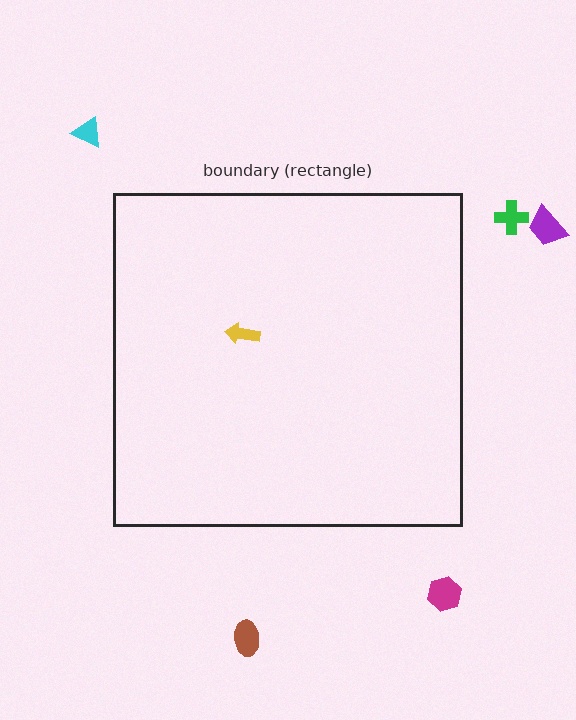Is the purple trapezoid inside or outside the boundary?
Outside.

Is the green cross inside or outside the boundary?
Outside.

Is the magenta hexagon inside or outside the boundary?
Outside.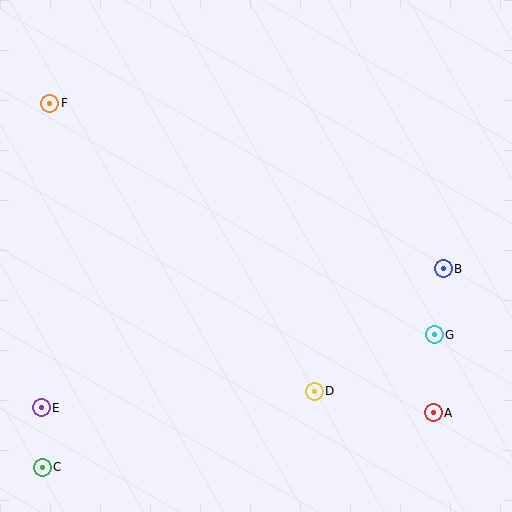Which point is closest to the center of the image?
Point D at (314, 391) is closest to the center.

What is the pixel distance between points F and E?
The distance between F and E is 304 pixels.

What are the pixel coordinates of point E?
Point E is at (41, 408).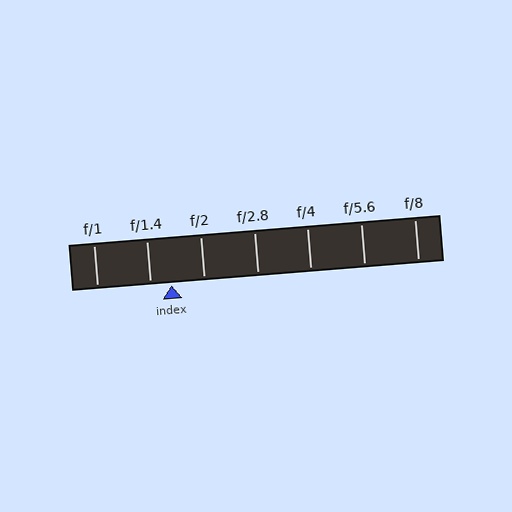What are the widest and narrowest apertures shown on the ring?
The widest aperture shown is f/1 and the narrowest is f/8.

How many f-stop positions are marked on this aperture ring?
There are 7 f-stop positions marked.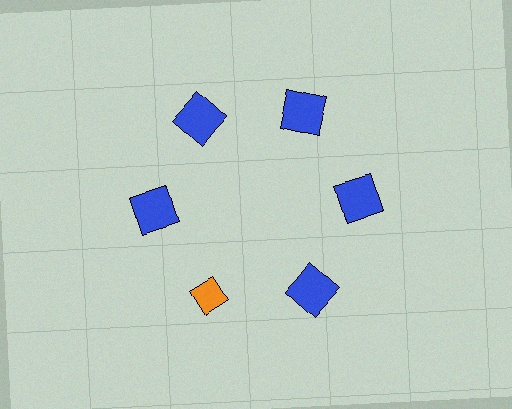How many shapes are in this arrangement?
There are 6 shapes arranged in a ring pattern.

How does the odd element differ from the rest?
It differs in both color (orange instead of blue) and shape (diamond instead of square).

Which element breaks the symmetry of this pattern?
The orange diamond at roughly the 7 o'clock position breaks the symmetry. All other shapes are blue squares.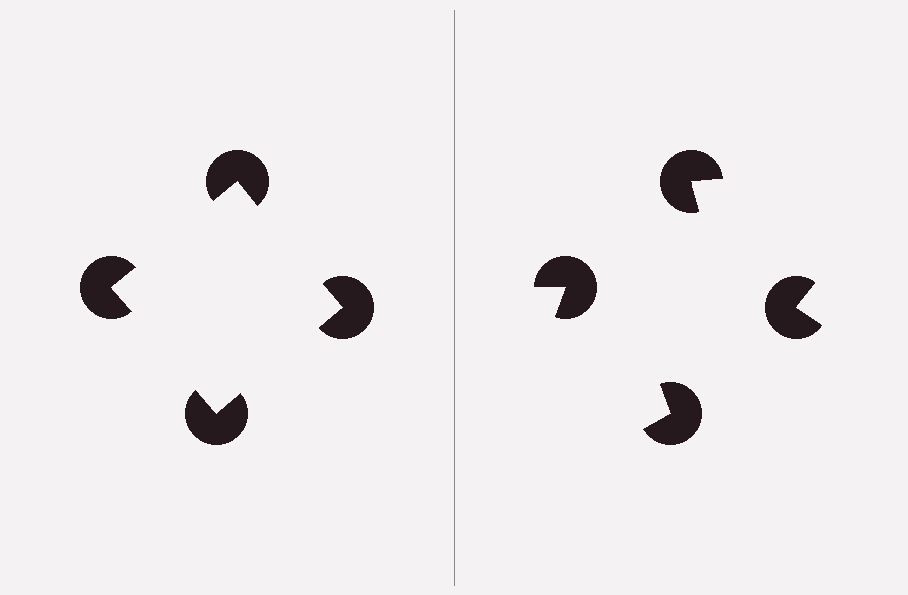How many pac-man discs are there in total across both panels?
8 — 4 on each side.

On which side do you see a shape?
An illusory square appears on the left side. On the right side the wedge cuts are rotated, so no coherent shape forms.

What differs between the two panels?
The pac-man discs are positioned identically on both sides; only the wedge orientations differ. On the left they align to a square; on the right they are misaligned.